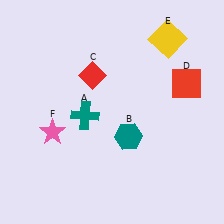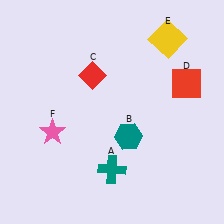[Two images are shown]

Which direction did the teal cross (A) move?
The teal cross (A) moved down.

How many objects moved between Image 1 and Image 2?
1 object moved between the two images.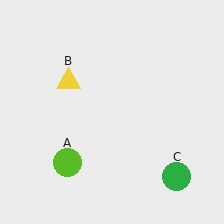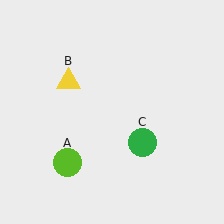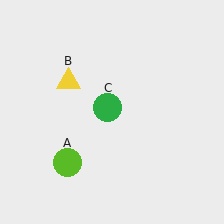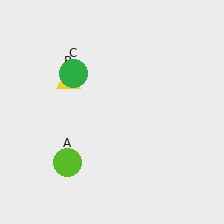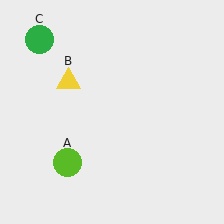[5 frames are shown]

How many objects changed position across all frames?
1 object changed position: green circle (object C).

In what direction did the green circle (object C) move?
The green circle (object C) moved up and to the left.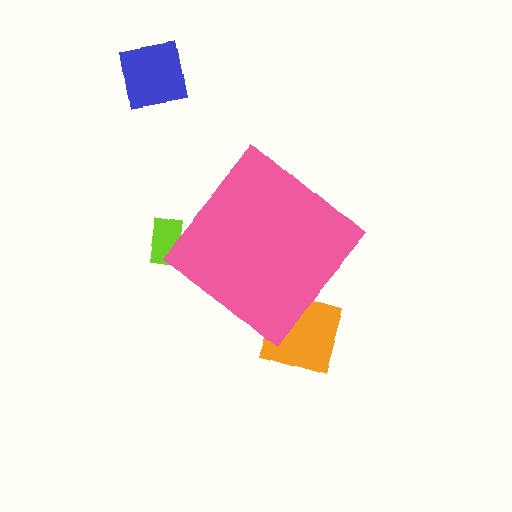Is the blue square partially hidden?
No, the blue square is fully visible.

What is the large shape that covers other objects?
A pink diamond.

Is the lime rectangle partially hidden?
Yes, the lime rectangle is partially hidden behind the pink diamond.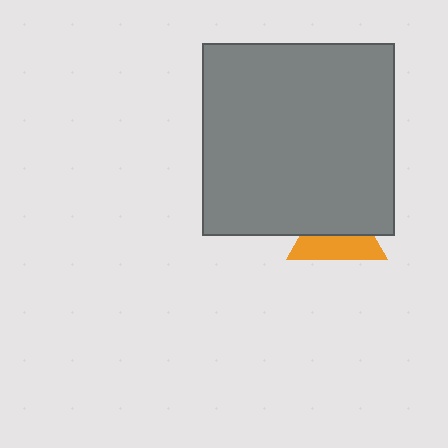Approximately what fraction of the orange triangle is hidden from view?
Roughly 53% of the orange triangle is hidden behind the gray square.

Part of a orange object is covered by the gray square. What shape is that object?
It is a triangle.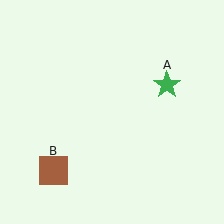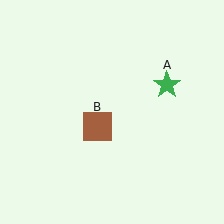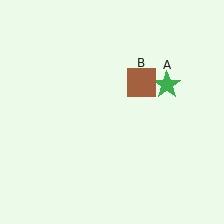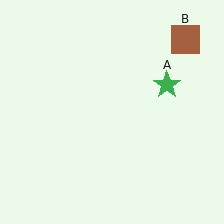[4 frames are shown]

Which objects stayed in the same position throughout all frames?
Green star (object A) remained stationary.